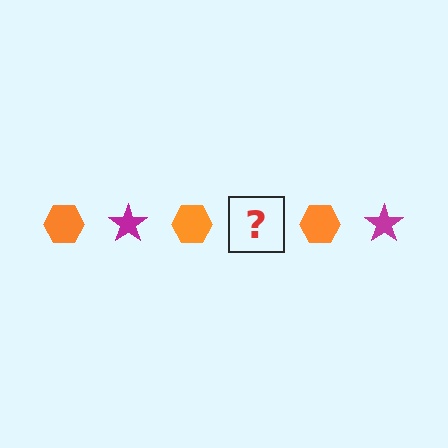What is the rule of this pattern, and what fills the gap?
The rule is that the pattern alternates between orange hexagon and magenta star. The gap should be filled with a magenta star.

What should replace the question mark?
The question mark should be replaced with a magenta star.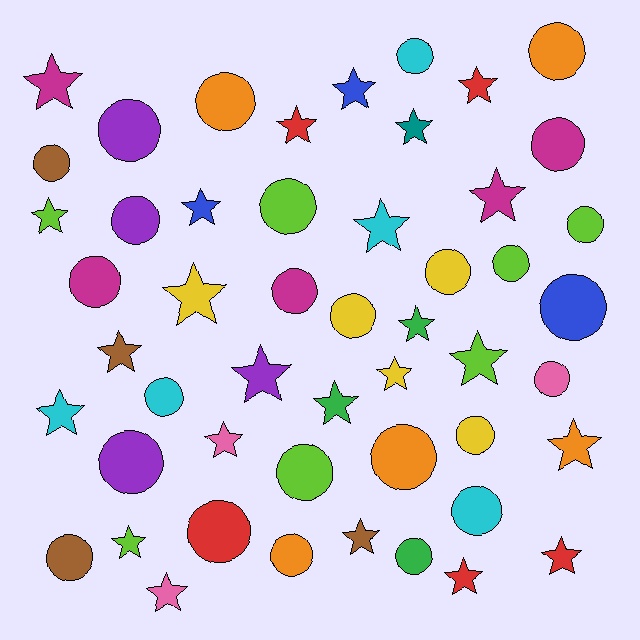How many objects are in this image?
There are 50 objects.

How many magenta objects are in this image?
There are 5 magenta objects.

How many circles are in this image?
There are 26 circles.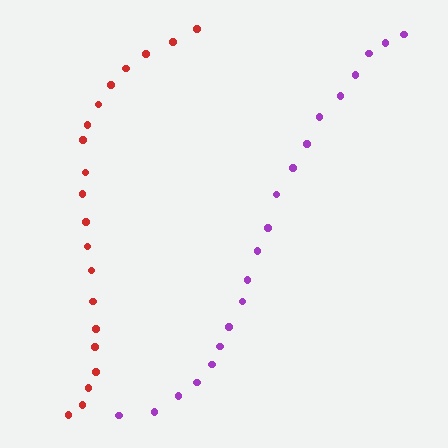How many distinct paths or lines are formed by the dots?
There are 2 distinct paths.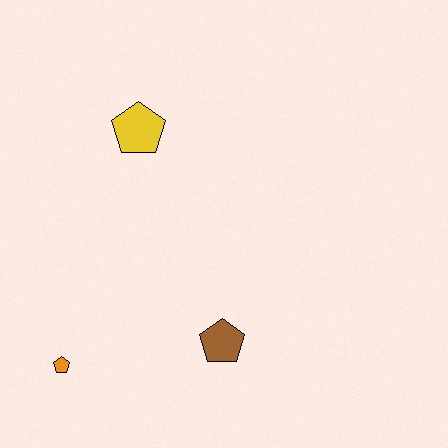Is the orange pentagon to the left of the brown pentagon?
Yes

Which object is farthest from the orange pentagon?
The yellow pentagon is farthest from the orange pentagon.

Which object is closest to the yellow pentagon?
The brown pentagon is closest to the yellow pentagon.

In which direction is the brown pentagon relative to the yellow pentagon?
The brown pentagon is below the yellow pentagon.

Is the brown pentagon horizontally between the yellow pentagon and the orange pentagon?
No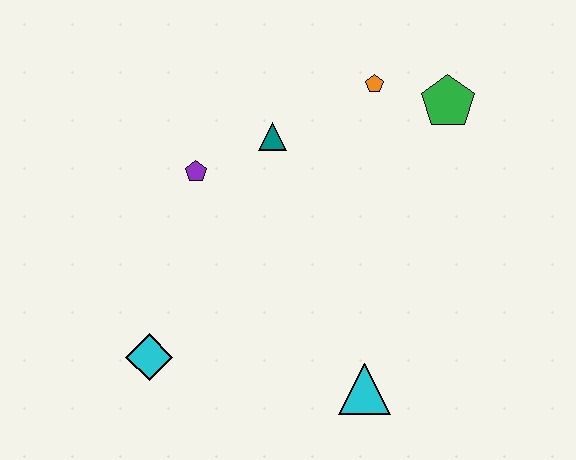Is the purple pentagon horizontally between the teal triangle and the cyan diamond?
Yes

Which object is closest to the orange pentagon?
The green pentagon is closest to the orange pentagon.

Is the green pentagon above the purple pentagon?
Yes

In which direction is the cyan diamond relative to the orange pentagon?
The cyan diamond is below the orange pentagon.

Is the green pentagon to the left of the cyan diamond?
No